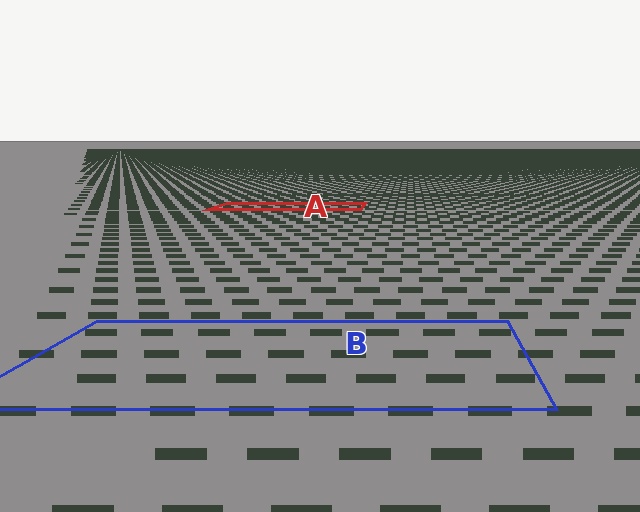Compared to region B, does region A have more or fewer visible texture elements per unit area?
Region A has more texture elements per unit area — they are packed more densely because it is farther away.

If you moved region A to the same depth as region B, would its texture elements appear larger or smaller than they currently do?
They would appear larger. At a closer depth, the same texture elements are projected at a bigger on-screen size.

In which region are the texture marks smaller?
The texture marks are smaller in region A, because it is farther away.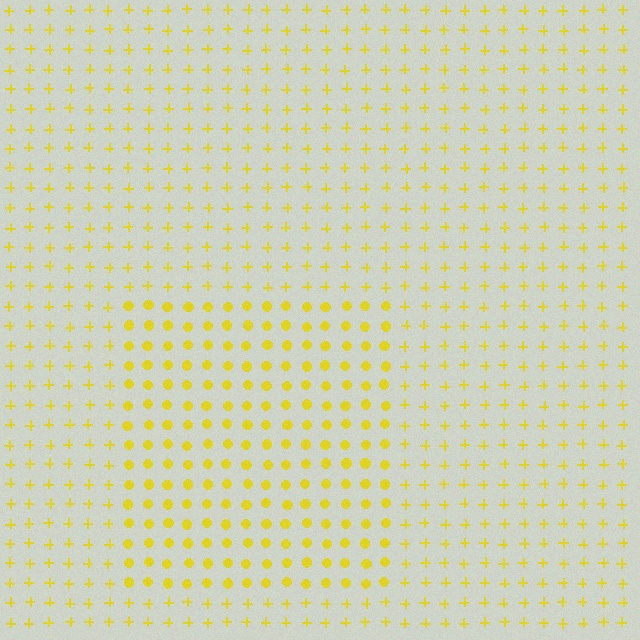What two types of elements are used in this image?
The image uses circles inside the rectangle region and plus signs outside it.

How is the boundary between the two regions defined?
The boundary is defined by a change in element shape: circles inside vs. plus signs outside. All elements share the same color and spacing.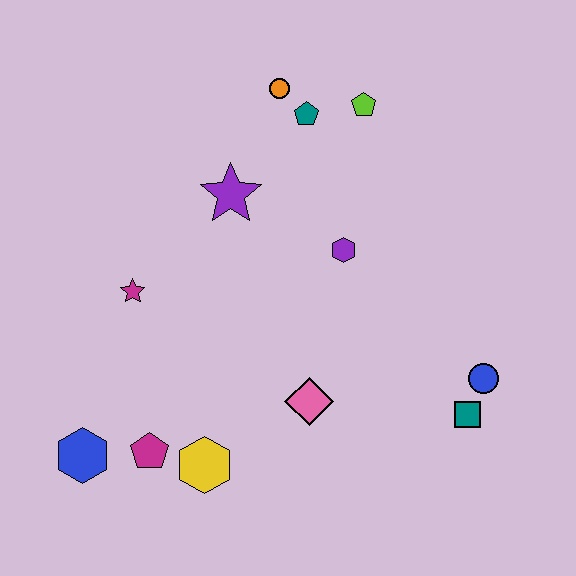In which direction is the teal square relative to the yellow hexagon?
The teal square is to the right of the yellow hexagon.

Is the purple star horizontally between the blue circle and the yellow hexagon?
Yes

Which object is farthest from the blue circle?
The blue hexagon is farthest from the blue circle.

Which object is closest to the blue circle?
The teal square is closest to the blue circle.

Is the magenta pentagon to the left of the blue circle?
Yes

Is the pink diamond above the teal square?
Yes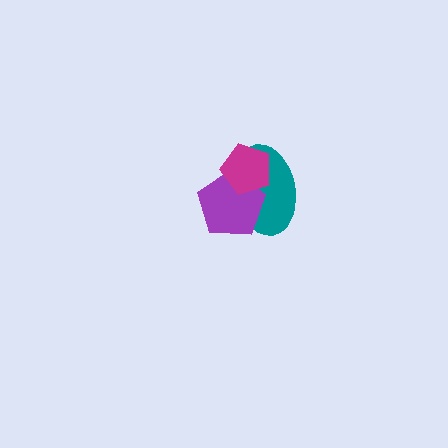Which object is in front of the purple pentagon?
The magenta pentagon is in front of the purple pentagon.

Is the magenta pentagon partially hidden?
No, no other shape covers it.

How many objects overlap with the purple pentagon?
2 objects overlap with the purple pentagon.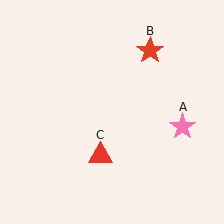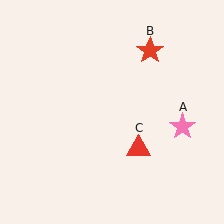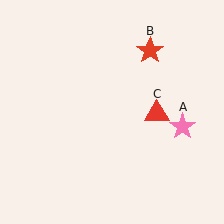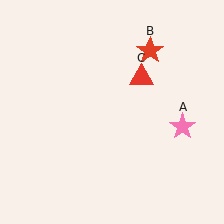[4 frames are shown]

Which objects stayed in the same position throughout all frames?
Pink star (object A) and red star (object B) remained stationary.